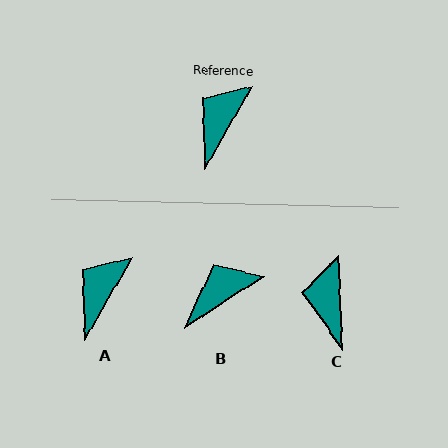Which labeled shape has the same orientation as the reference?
A.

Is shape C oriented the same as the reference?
No, it is off by about 33 degrees.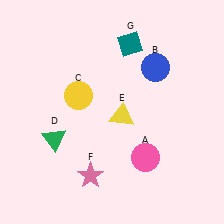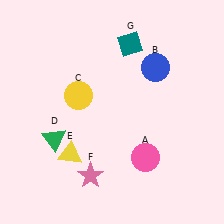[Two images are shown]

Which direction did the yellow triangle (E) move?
The yellow triangle (E) moved left.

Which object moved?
The yellow triangle (E) moved left.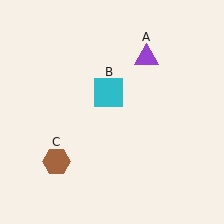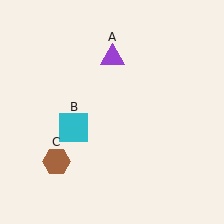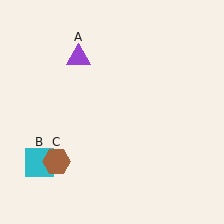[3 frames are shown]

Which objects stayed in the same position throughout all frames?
Brown hexagon (object C) remained stationary.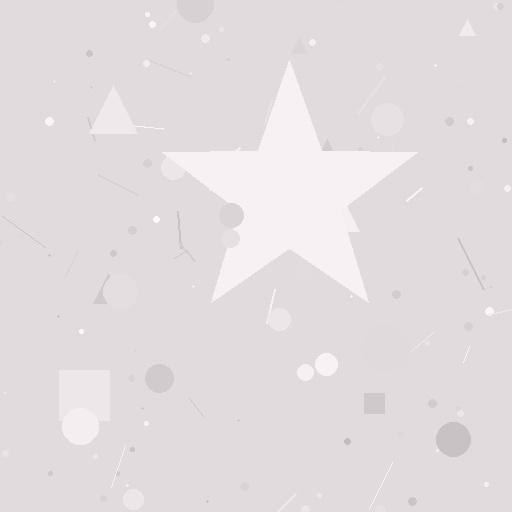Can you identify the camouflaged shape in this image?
The camouflaged shape is a star.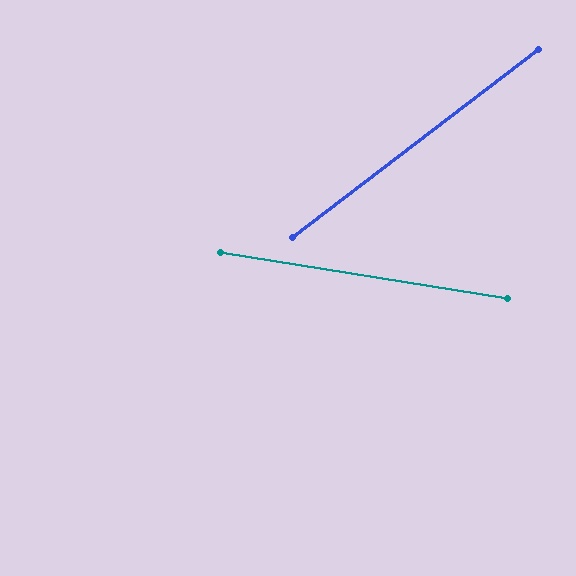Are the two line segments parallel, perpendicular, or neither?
Neither parallel nor perpendicular — they differ by about 46°.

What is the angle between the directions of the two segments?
Approximately 46 degrees.